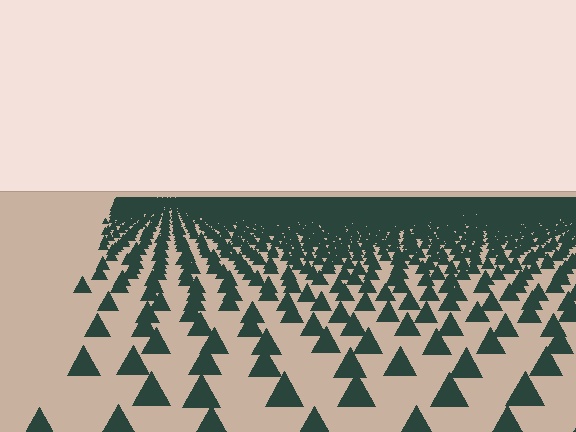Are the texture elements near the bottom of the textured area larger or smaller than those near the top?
Larger. Near the bottom, elements are closer to the viewer and appear at a bigger on-screen size.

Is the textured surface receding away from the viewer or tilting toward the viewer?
The surface is receding away from the viewer. Texture elements get smaller and denser toward the top.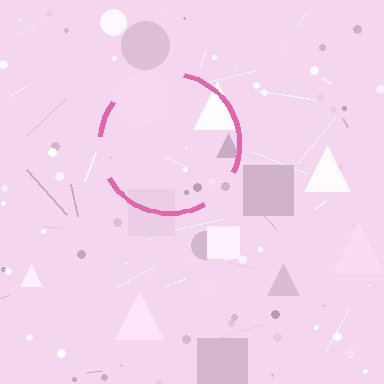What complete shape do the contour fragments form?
The contour fragments form a circle.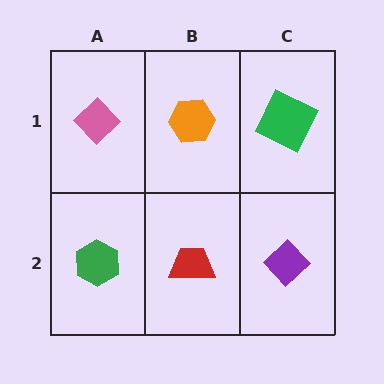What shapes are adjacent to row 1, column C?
A purple diamond (row 2, column C), an orange hexagon (row 1, column B).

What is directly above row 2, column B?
An orange hexagon.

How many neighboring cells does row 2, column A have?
2.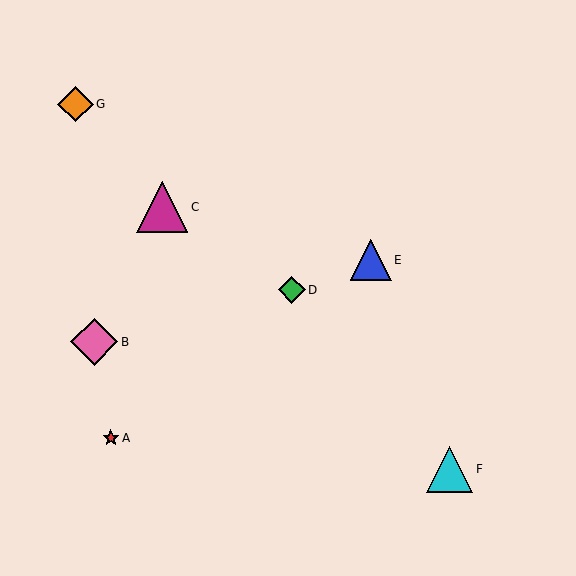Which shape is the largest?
The magenta triangle (labeled C) is the largest.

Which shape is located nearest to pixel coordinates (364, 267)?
The blue triangle (labeled E) at (371, 260) is nearest to that location.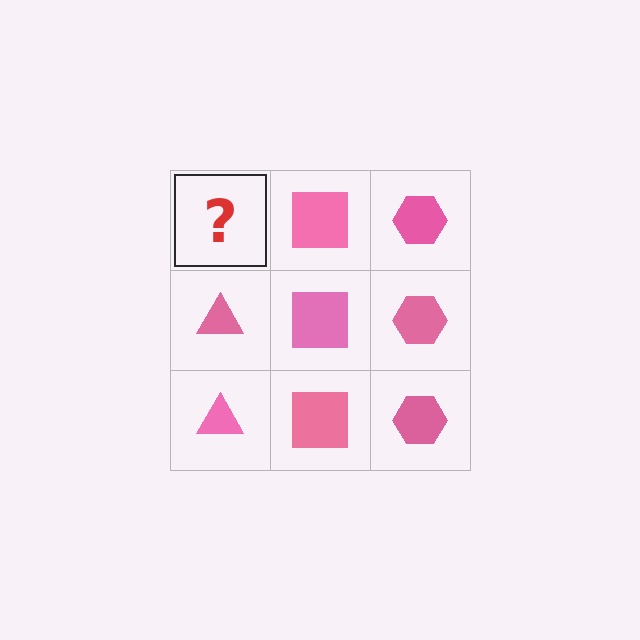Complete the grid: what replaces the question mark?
The question mark should be replaced with a pink triangle.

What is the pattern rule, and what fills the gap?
The rule is that each column has a consistent shape. The gap should be filled with a pink triangle.